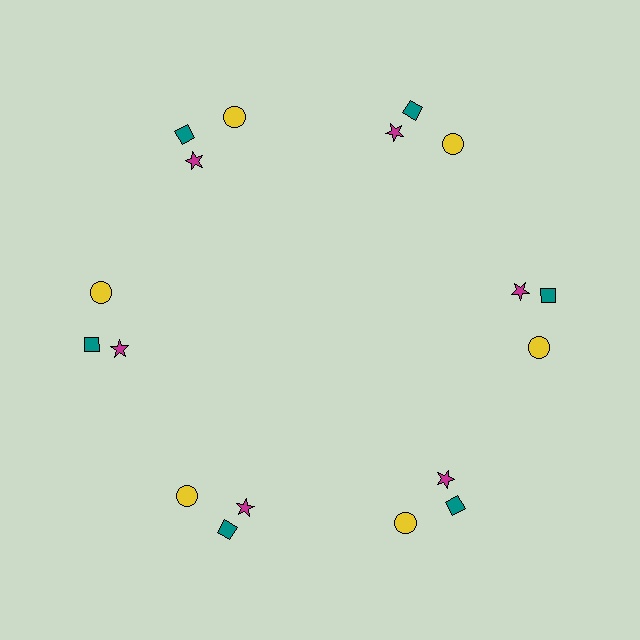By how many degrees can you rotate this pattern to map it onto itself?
The pattern maps onto itself every 60 degrees of rotation.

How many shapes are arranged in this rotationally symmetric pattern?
There are 18 shapes, arranged in 6 groups of 3.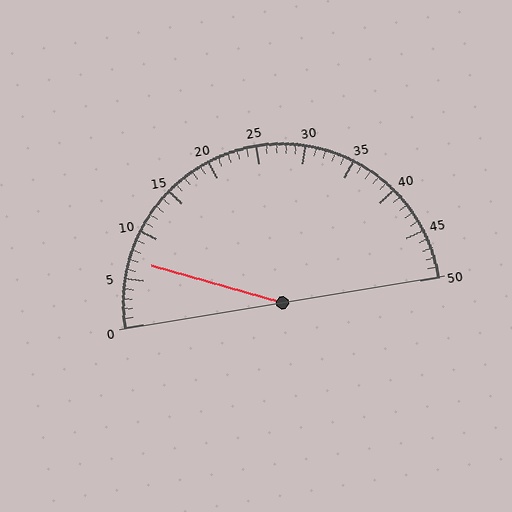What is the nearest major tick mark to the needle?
The nearest major tick mark is 5.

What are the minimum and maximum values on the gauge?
The gauge ranges from 0 to 50.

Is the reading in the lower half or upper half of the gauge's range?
The reading is in the lower half of the range (0 to 50).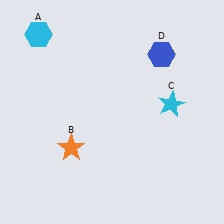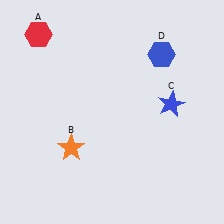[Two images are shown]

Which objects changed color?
A changed from cyan to red. C changed from cyan to blue.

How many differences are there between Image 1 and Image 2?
There are 2 differences between the two images.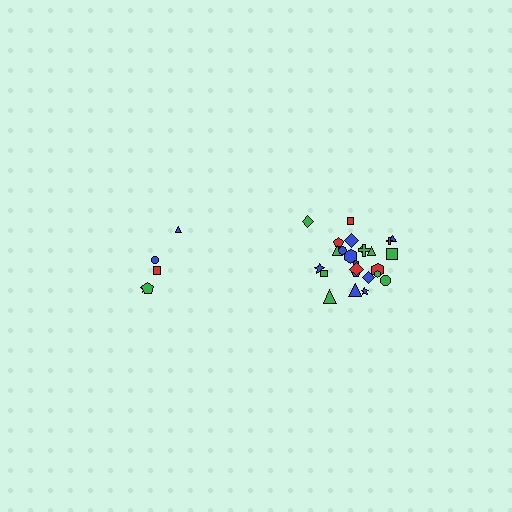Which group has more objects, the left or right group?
The right group.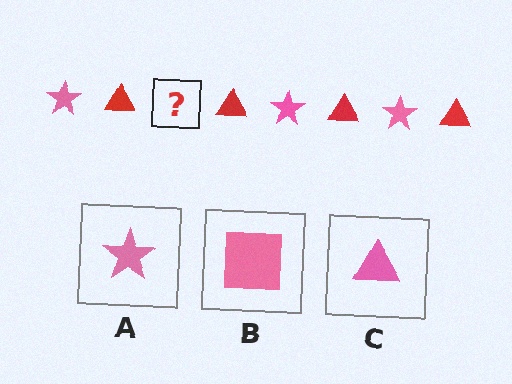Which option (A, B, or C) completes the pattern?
A.